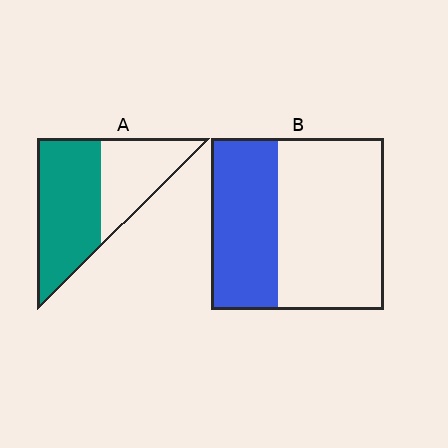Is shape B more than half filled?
No.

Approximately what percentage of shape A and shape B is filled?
A is approximately 60% and B is approximately 40%.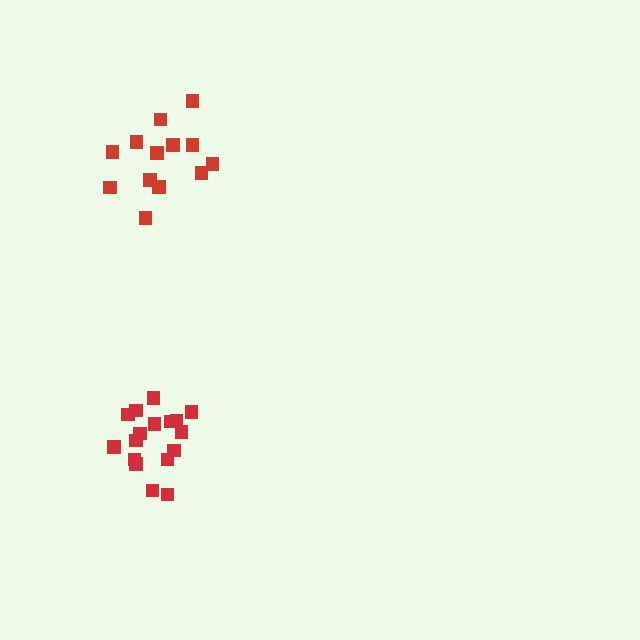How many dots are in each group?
Group 1: 13 dots, Group 2: 17 dots (30 total).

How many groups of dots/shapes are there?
There are 2 groups.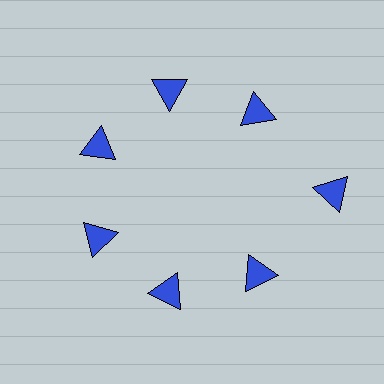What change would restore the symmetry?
The symmetry would be restored by moving it inward, back onto the ring so that all 7 triangles sit at equal angles and equal distance from the center.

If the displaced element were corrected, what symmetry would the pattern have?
It would have 7-fold rotational symmetry — the pattern would map onto itself every 51 degrees.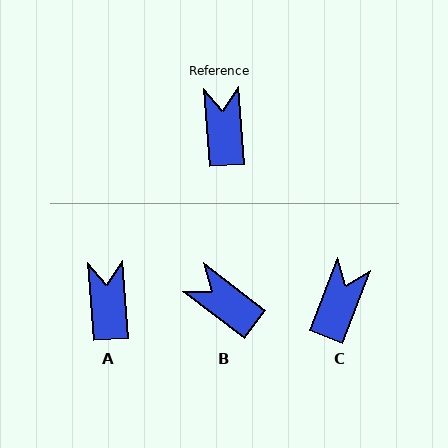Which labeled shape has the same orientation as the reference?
A.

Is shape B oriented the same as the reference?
No, it is off by about 48 degrees.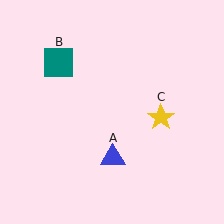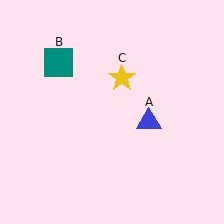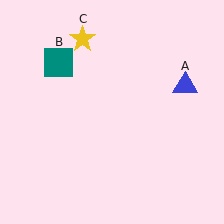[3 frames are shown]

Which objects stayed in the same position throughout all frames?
Teal square (object B) remained stationary.